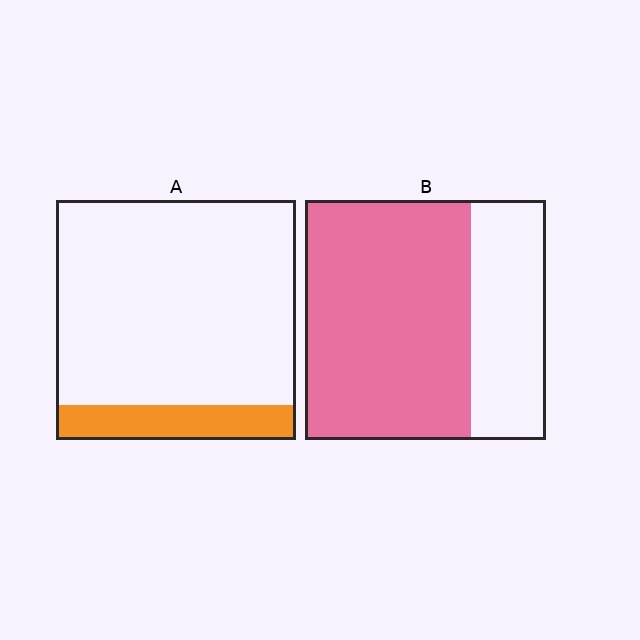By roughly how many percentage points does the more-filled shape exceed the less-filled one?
By roughly 55 percentage points (B over A).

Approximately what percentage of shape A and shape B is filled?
A is approximately 15% and B is approximately 70%.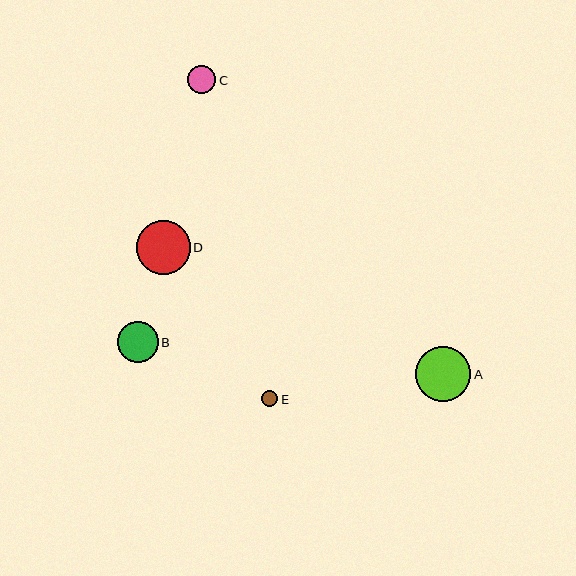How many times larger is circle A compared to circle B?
Circle A is approximately 1.4 times the size of circle B.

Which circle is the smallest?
Circle E is the smallest with a size of approximately 16 pixels.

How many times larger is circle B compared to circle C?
Circle B is approximately 1.5 times the size of circle C.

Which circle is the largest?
Circle A is the largest with a size of approximately 56 pixels.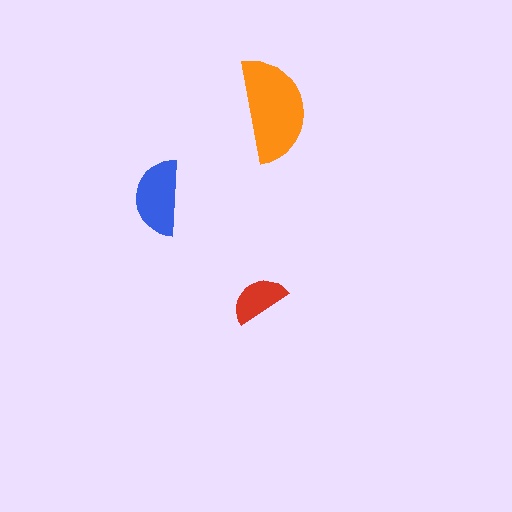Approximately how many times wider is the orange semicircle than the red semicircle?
About 2 times wider.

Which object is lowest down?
The red semicircle is bottommost.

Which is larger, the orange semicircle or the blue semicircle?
The orange one.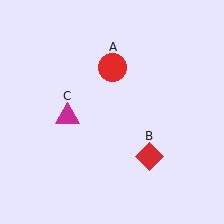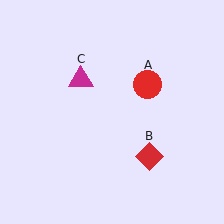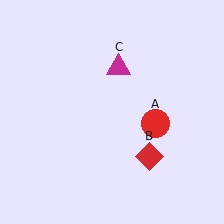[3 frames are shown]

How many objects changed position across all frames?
2 objects changed position: red circle (object A), magenta triangle (object C).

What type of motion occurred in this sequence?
The red circle (object A), magenta triangle (object C) rotated clockwise around the center of the scene.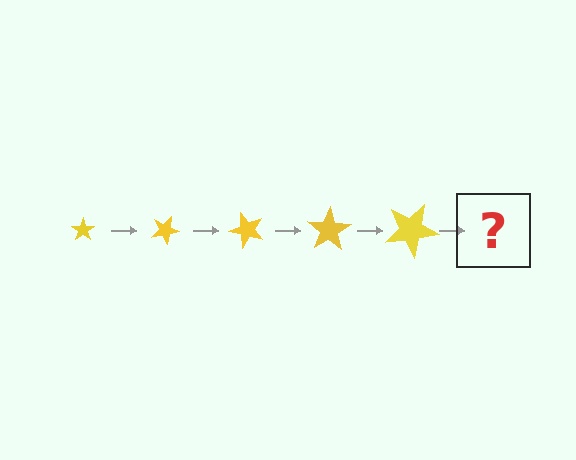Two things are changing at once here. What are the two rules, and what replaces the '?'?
The two rules are that the star grows larger each step and it rotates 25 degrees each step. The '?' should be a star, larger than the previous one and rotated 125 degrees from the start.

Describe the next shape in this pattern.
It should be a star, larger than the previous one and rotated 125 degrees from the start.